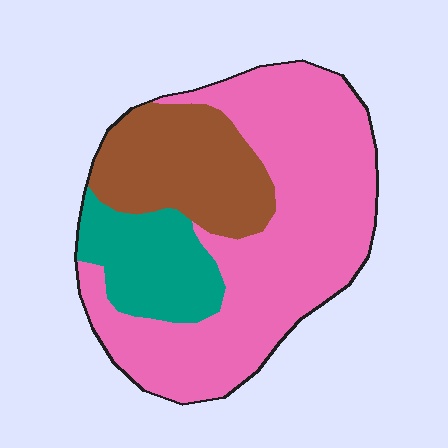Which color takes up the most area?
Pink, at roughly 60%.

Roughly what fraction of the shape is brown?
Brown covers 23% of the shape.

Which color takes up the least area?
Teal, at roughly 15%.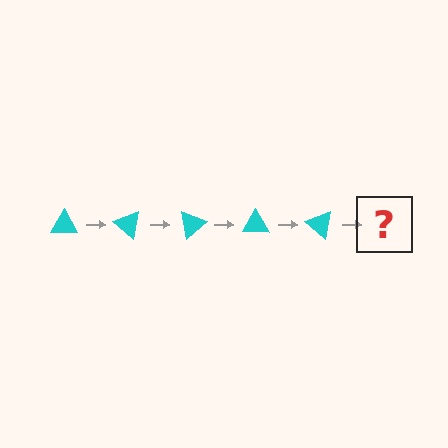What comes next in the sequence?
The next element should be a cyan triangle rotated 200 degrees.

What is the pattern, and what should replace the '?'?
The pattern is that the triangle rotates 40 degrees each step. The '?' should be a cyan triangle rotated 200 degrees.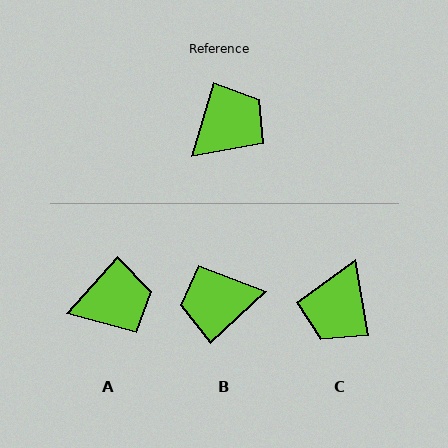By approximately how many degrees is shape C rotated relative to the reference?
Approximately 154 degrees clockwise.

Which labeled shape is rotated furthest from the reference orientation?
C, about 154 degrees away.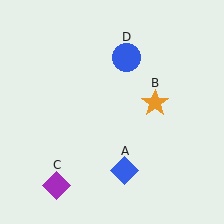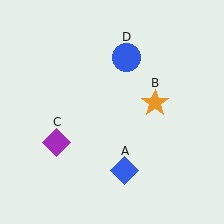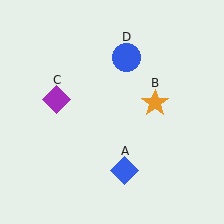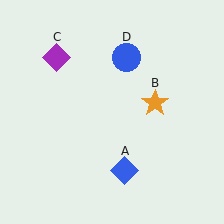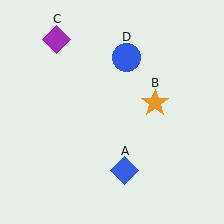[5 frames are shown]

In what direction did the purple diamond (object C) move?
The purple diamond (object C) moved up.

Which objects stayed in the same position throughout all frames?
Blue diamond (object A) and orange star (object B) and blue circle (object D) remained stationary.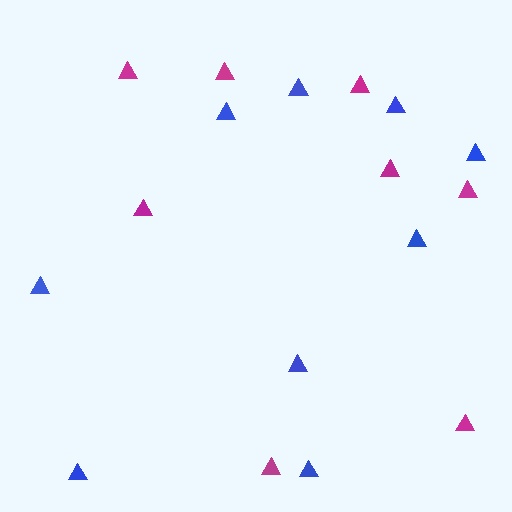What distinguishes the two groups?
There are 2 groups: one group of magenta triangles (8) and one group of blue triangles (9).